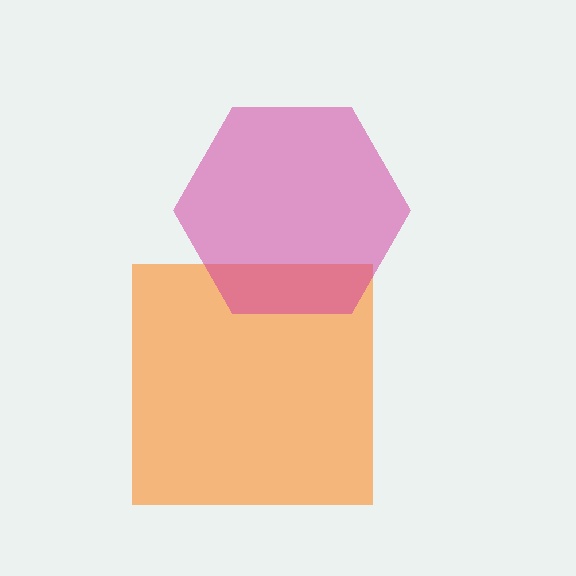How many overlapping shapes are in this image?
There are 2 overlapping shapes in the image.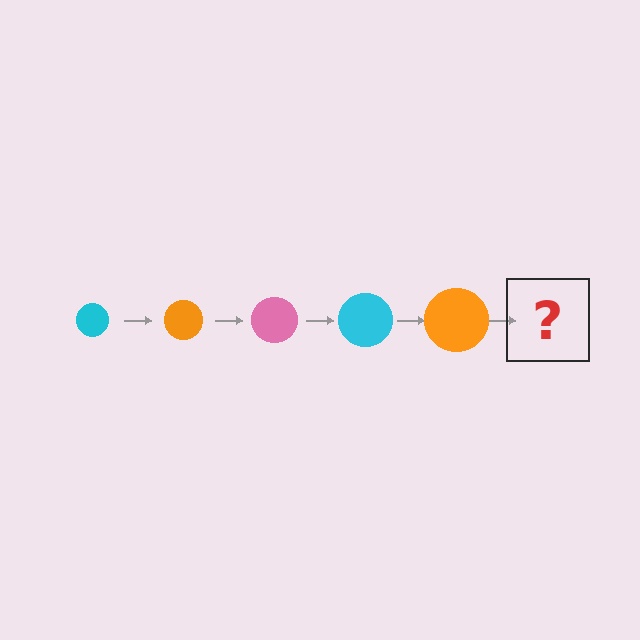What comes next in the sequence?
The next element should be a pink circle, larger than the previous one.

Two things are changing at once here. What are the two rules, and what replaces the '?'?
The two rules are that the circle grows larger each step and the color cycles through cyan, orange, and pink. The '?' should be a pink circle, larger than the previous one.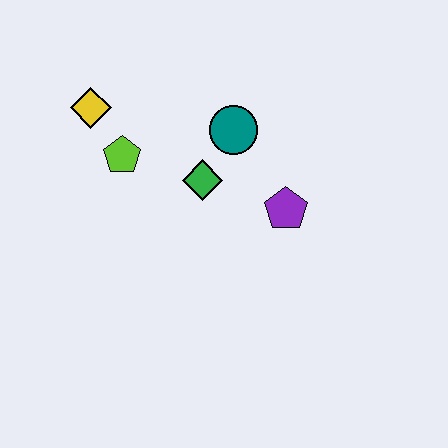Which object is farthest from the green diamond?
The yellow diamond is farthest from the green diamond.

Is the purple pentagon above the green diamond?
No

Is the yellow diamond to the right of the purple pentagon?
No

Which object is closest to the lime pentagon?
The yellow diamond is closest to the lime pentagon.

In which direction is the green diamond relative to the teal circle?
The green diamond is below the teal circle.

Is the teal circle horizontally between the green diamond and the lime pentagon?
No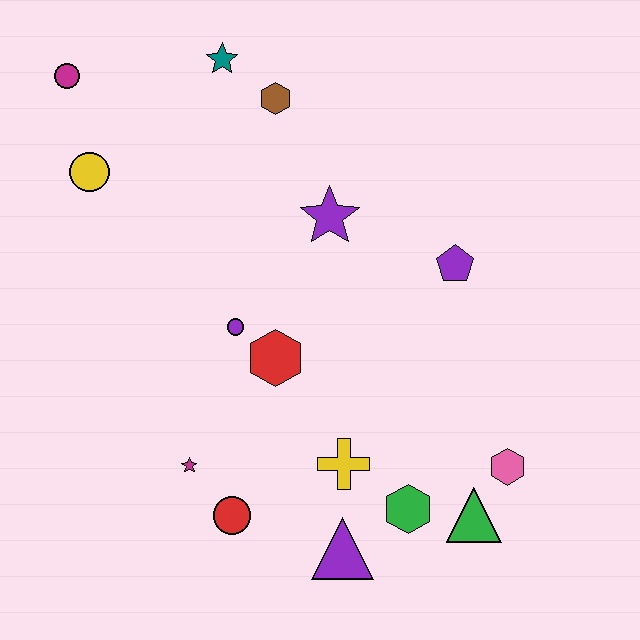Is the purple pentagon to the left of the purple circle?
No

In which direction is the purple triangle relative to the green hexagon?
The purple triangle is to the left of the green hexagon.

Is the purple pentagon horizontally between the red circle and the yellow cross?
No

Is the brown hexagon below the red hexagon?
No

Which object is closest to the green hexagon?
The green triangle is closest to the green hexagon.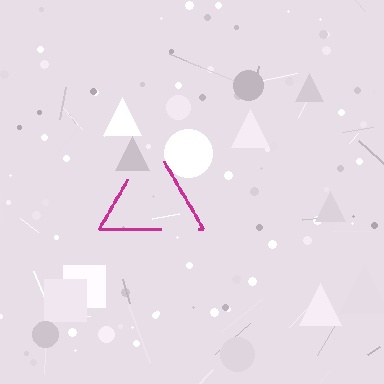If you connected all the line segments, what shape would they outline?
They would outline a triangle.